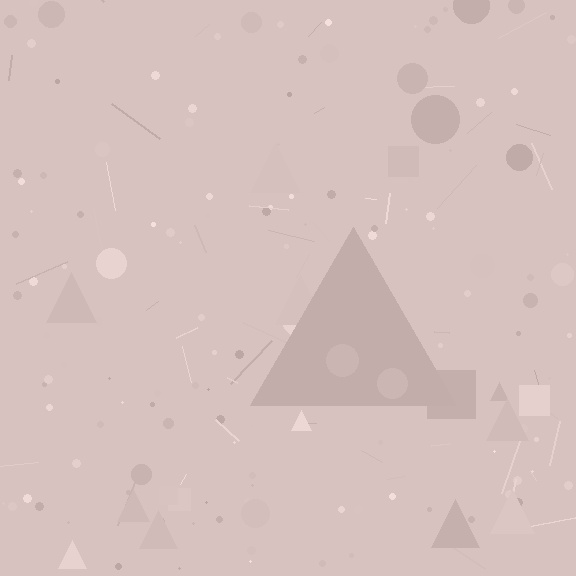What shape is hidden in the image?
A triangle is hidden in the image.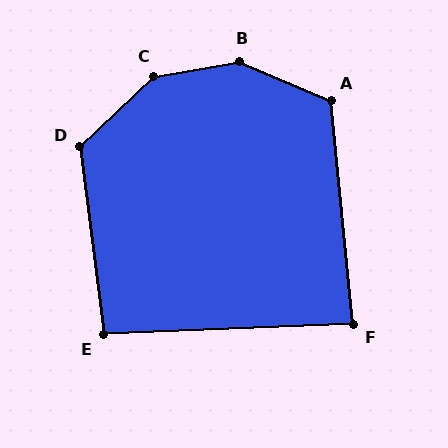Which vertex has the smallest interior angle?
F, at approximately 87 degrees.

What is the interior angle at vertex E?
Approximately 95 degrees (approximately right).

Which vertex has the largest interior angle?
B, at approximately 147 degrees.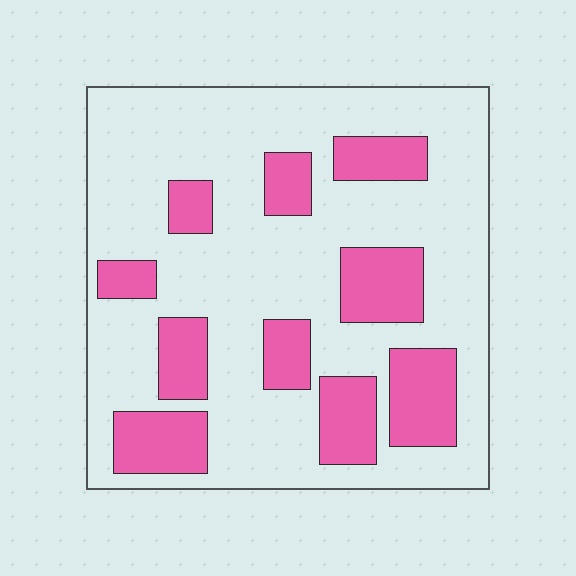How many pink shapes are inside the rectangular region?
10.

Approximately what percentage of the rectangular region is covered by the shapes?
Approximately 25%.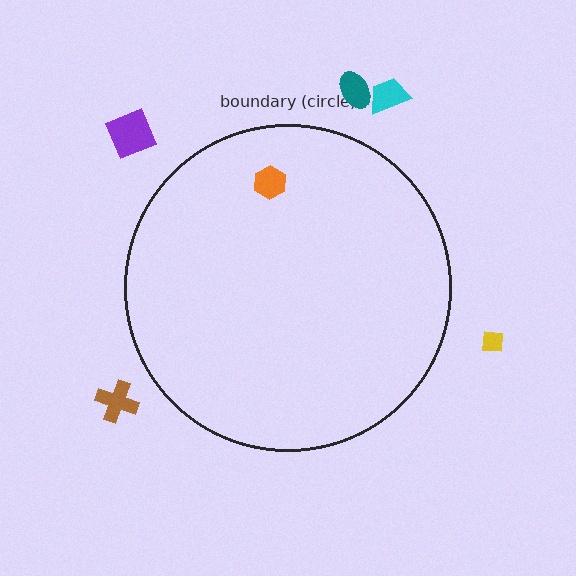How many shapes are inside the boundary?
1 inside, 5 outside.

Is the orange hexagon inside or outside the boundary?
Inside.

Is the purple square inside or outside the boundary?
Outside.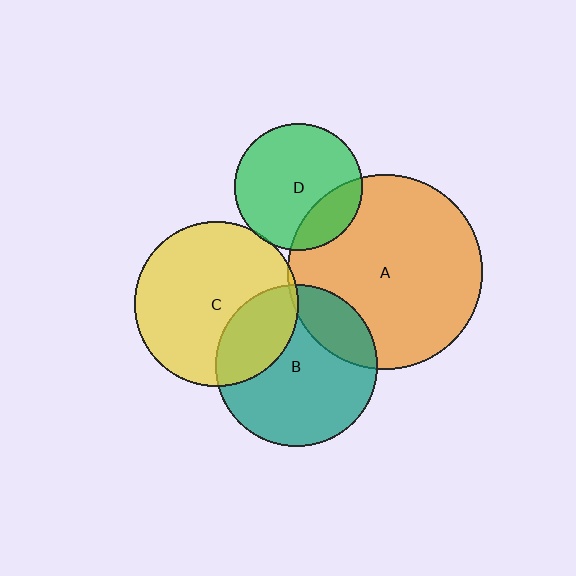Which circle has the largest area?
Circle A (orange).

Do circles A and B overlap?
Yes.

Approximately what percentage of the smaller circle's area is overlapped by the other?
Approximately 20%.